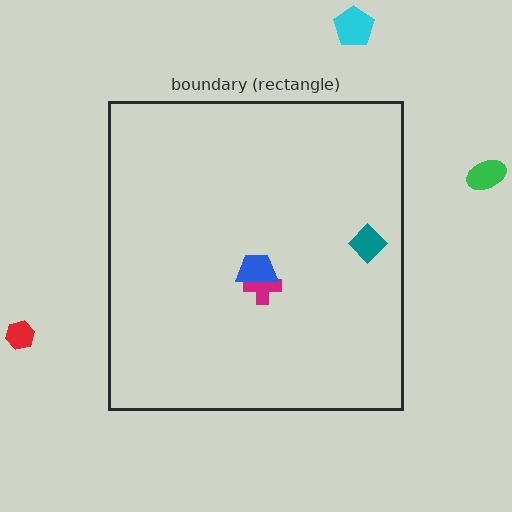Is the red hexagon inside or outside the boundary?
Outside.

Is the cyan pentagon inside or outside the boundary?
Outside.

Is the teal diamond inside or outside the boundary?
Inside.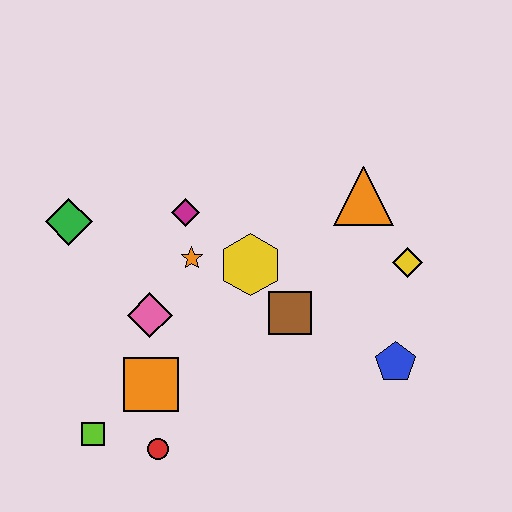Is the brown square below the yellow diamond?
Yes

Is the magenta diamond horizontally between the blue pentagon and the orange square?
Yes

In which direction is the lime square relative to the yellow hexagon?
The lime square is below the yellow hexagon.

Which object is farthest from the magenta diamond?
The blue pentagon is farthest from the magenta diamond.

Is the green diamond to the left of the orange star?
Yes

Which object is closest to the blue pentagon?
The yellow diamond is closest to the blue pentagon.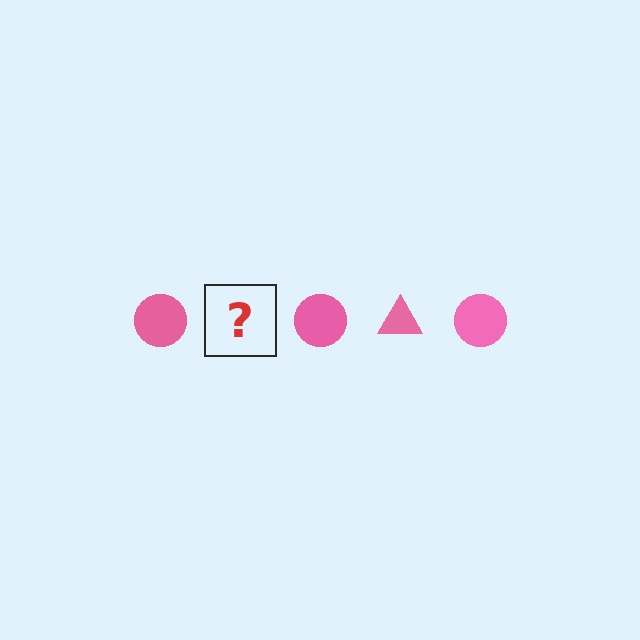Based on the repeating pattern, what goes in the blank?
The blank should be a pink triangle.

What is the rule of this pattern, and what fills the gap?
The rule is that the pattern cycles through circle, triangle shapes in pink. The gap should be filled with a pink triangle.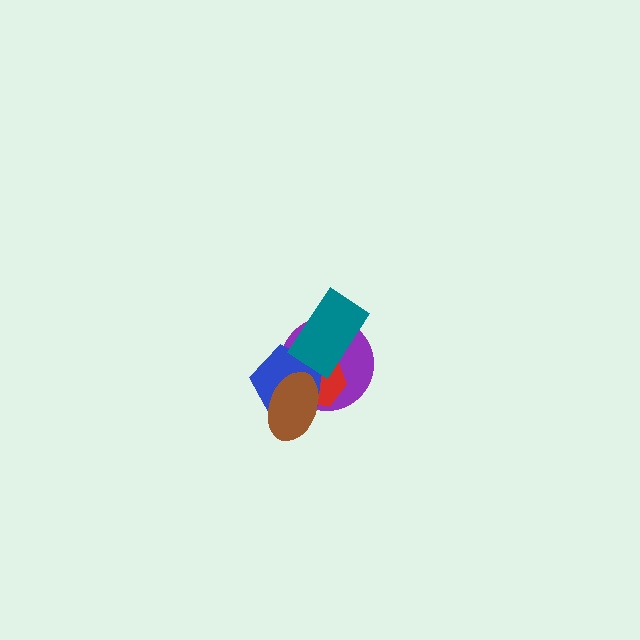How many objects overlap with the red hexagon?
4 objects overlap with the red hexagon.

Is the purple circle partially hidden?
Yes, it is partially covered by another shape.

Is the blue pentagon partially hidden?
Yes, it is partially covered by another shape.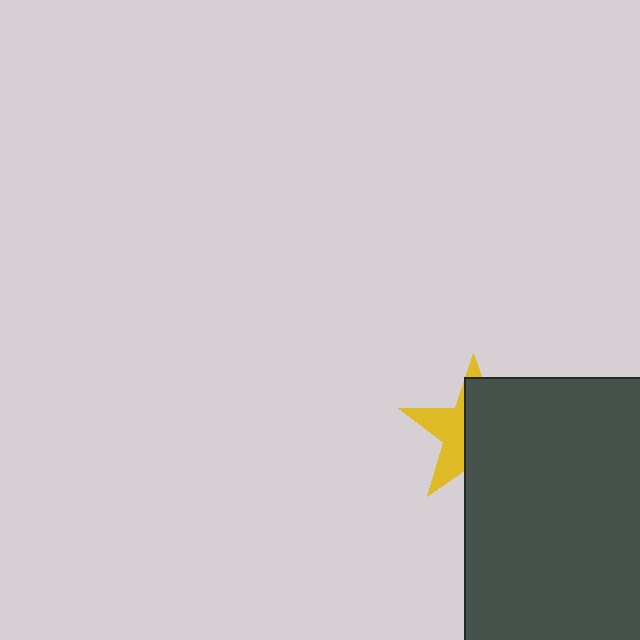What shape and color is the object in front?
The object in front is a dark gray rectangle.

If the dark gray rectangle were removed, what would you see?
You would see the complete yellow star.